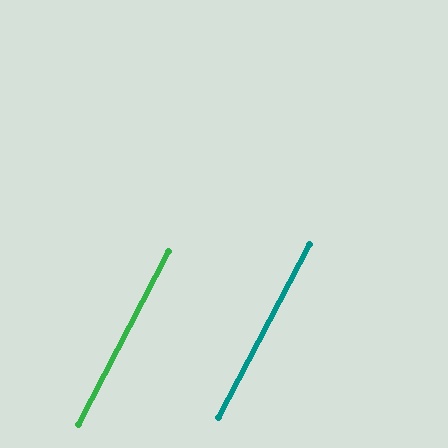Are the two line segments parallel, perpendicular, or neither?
Parallel — their directions differ by only 0.2°.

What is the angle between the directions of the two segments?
Approximately 0 degrees.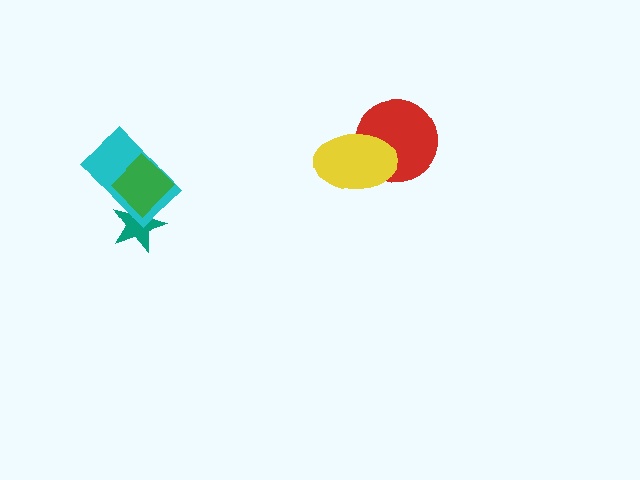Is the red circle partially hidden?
Yes, it is partially covered by another shape.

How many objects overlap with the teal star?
2 objects overlap with the teal star.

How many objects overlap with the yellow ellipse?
1 object overlaps with the yellow ellipse.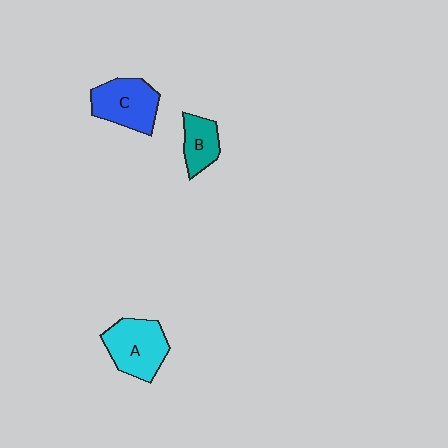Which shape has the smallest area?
Shape B (teal).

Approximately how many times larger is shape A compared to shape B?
Approximately 1.7 times.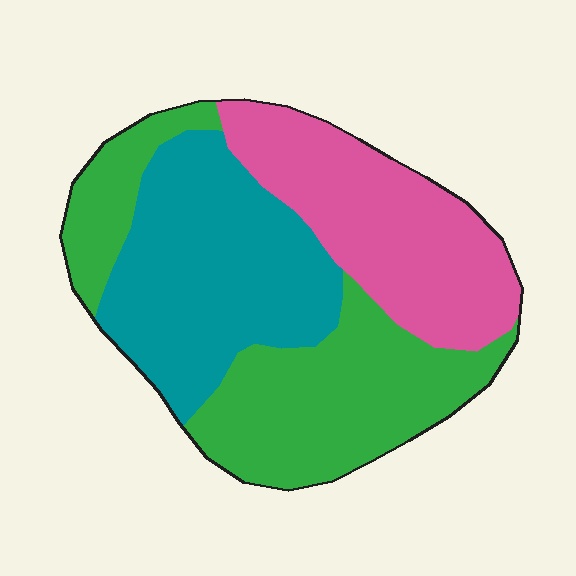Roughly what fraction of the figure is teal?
Teal takes up about one third (1/3) of the figure.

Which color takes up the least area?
Pink, at roughly 30%.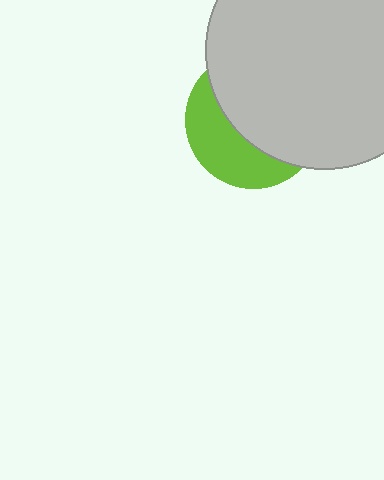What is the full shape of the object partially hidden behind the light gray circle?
The partially hidden object is a lime circle.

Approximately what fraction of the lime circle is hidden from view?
Roughly 62% of the lime circle is hidden behind the light gray circle.